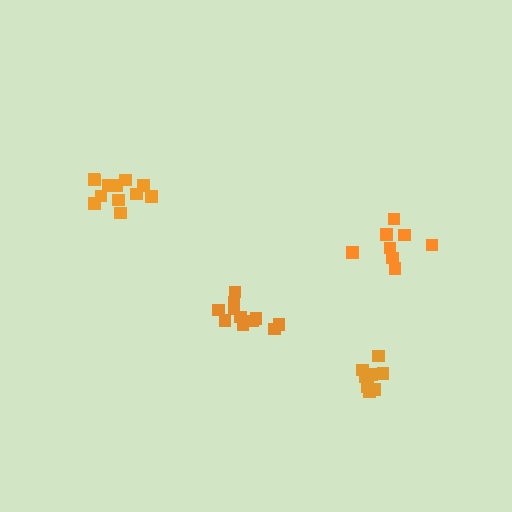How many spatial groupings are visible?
There are 4 spatial groupings.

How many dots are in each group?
Group 1: 11 dots, Group 2: 8 dots, Group 3: 8 dots, Group 4: 12 dots (39 total).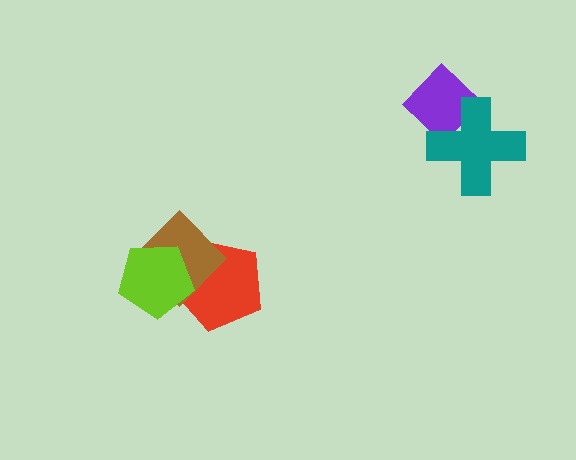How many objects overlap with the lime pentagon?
2 objects overlap with the lime pentagon.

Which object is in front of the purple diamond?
The teal cross is in front of the purple diamond.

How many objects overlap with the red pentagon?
2 objects overlap with the red pentagon.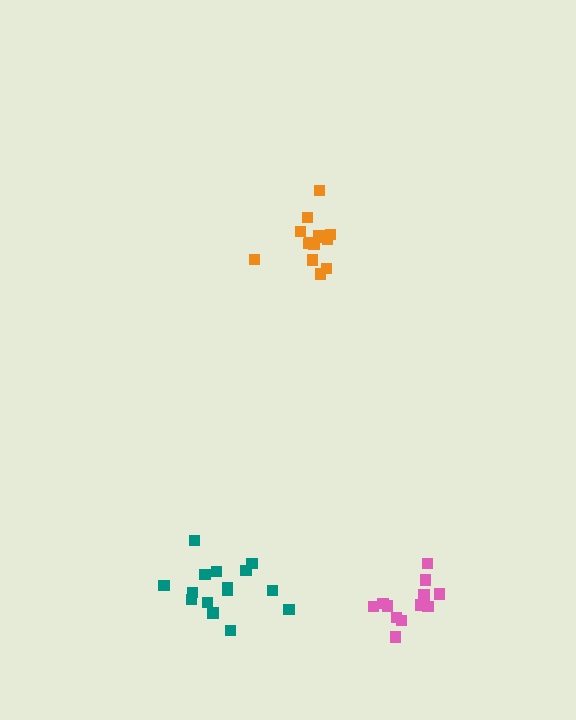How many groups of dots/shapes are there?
There are 3 groups.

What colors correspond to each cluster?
The clusters are colored: orange, pink, teal.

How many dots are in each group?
Group 1: 14 dots, Group 2: 12 dots, Group 3: 15 dots (41 total).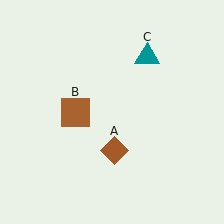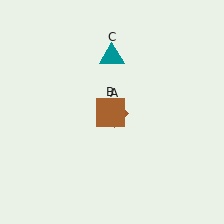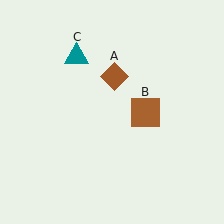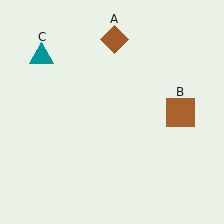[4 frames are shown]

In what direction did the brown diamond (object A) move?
The brown diamond (object A) moved up.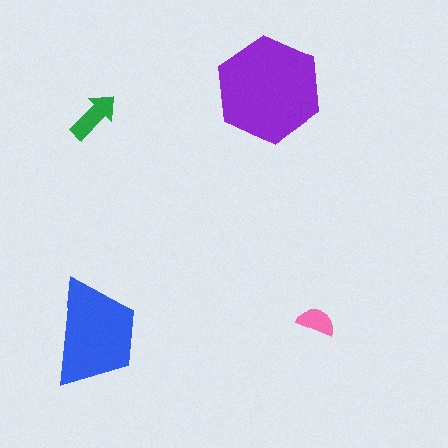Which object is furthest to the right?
The pink semicircle is rightmost.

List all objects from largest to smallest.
The purple hexagon, the blue trapezoid, the green arrow, the pink semicircle.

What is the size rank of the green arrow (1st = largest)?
3rd.